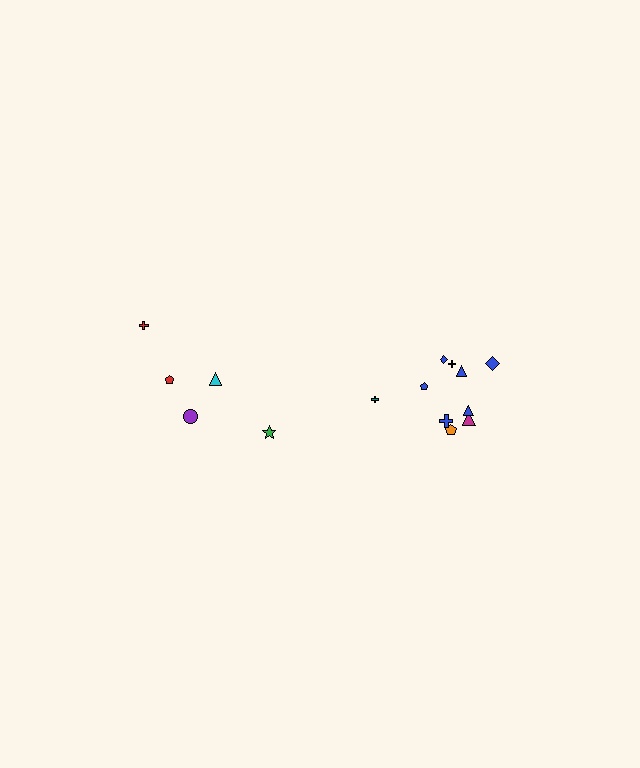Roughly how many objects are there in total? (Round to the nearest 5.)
Roughly 15 objects in total.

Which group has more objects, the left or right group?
The right group.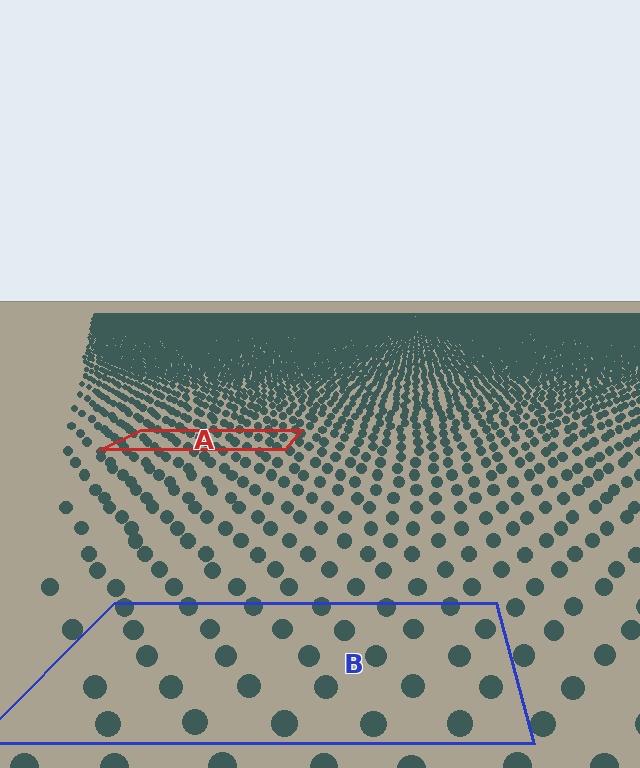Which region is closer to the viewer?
Region B is closer. The texture elements there are larger and more spread out.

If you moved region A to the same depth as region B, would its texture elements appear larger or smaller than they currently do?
They would appear larger. At a closer depth, the same texture elements are projected at a bigger on-screen size.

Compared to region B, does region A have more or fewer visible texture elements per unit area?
Region A has more texture elements per unit area — they are packed more densely because it is farther away.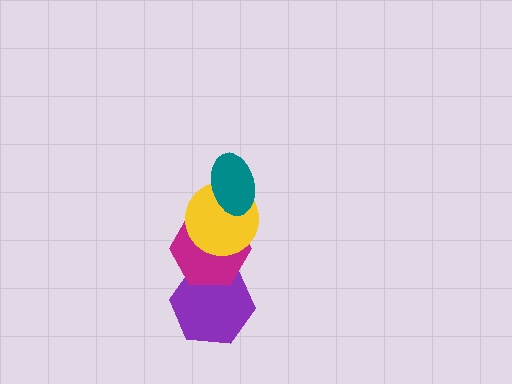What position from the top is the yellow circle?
The yellow circle is 2nd from the top.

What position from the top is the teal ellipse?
The teal ellipse is 1st from the top.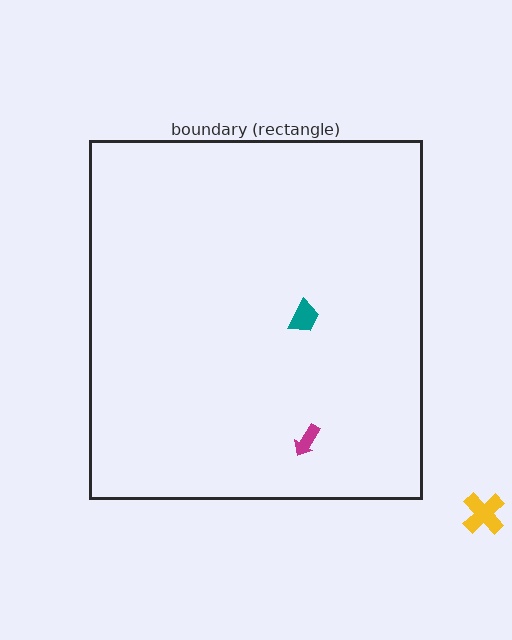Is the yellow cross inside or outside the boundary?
Outside.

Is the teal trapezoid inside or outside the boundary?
Inside.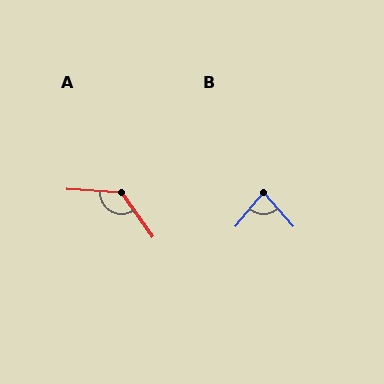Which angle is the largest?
A, at approximately 129 degrees.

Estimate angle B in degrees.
Approximately 81 degrees.